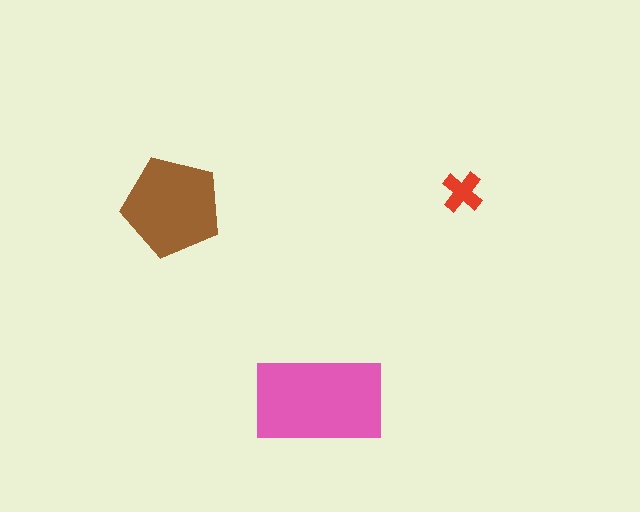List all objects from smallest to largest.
The red cross, the brown pentagon, the pink rectangle.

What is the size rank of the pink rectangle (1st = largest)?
1st.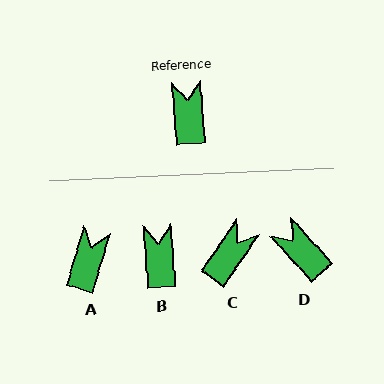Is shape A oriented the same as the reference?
No, it is off by about 20 degrees.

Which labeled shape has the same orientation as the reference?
B.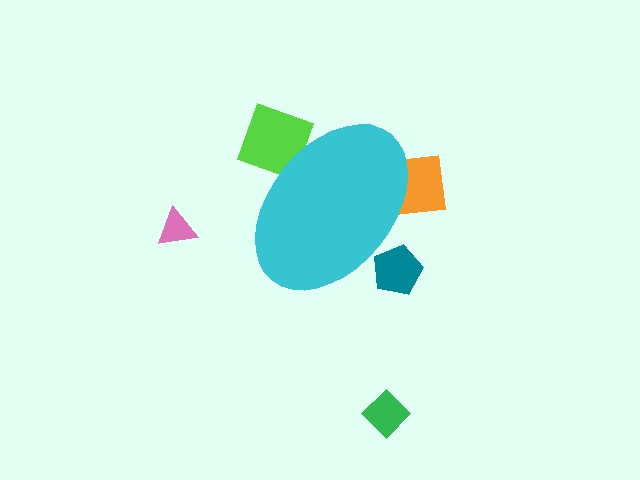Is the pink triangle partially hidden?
No, the pink triangle is fully visible.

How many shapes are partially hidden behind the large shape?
3 shapes are partially hidden.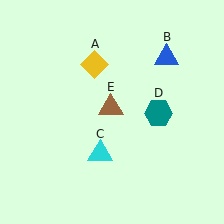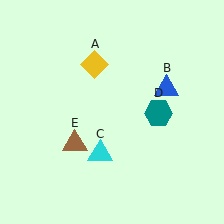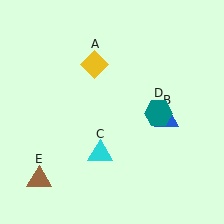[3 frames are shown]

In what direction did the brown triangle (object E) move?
The brown triangle (object E) moved down and to the left.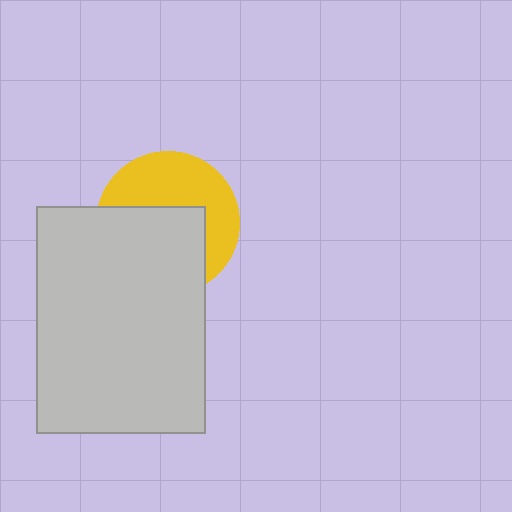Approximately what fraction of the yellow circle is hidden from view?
Roughly 53% of the yellow circle is hidden behind the light gray rectangle.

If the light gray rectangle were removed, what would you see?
You would see the complete yellow circle.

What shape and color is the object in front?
The object in front is a light gray rectangle.